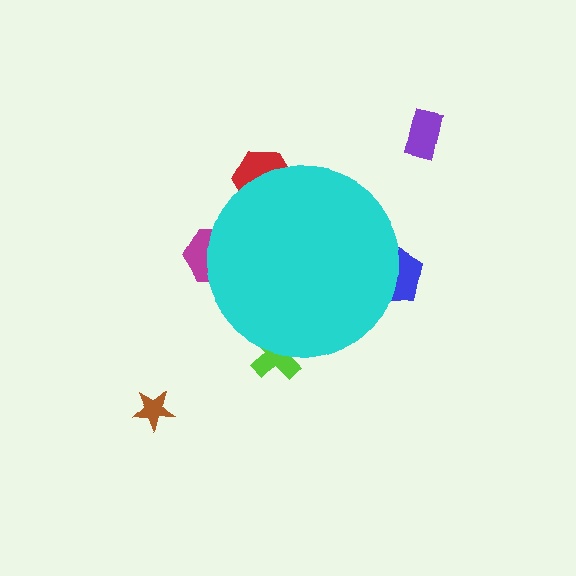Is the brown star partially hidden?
No, the brown star is fully visible.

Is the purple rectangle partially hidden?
No, the purple rectangle is fully visible.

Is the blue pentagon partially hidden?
Yes, the blue pentagon is partially hidden behind the cyan circle.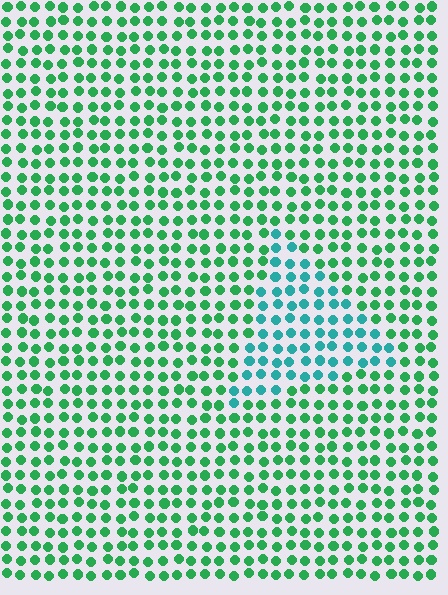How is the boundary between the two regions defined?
The boundary is defined purely by a slight shift in hue (about 39 degrees). Spacing, size, and orientation are identical on both sides.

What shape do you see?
I see a triangle.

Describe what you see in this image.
The image is filled with small green elements in a uniform arrangement. A triangle-shaped region is visible where the elements are tinted to a slightly different hue, forming a subtle color boundary.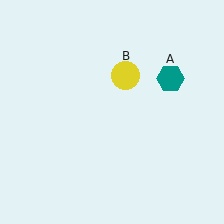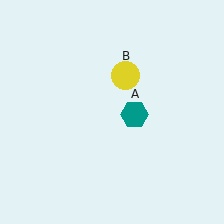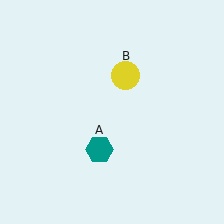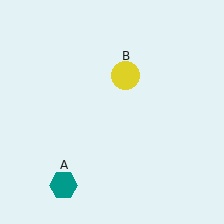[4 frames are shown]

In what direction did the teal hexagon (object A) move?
The teal hexagon (object A) moved down and to the left.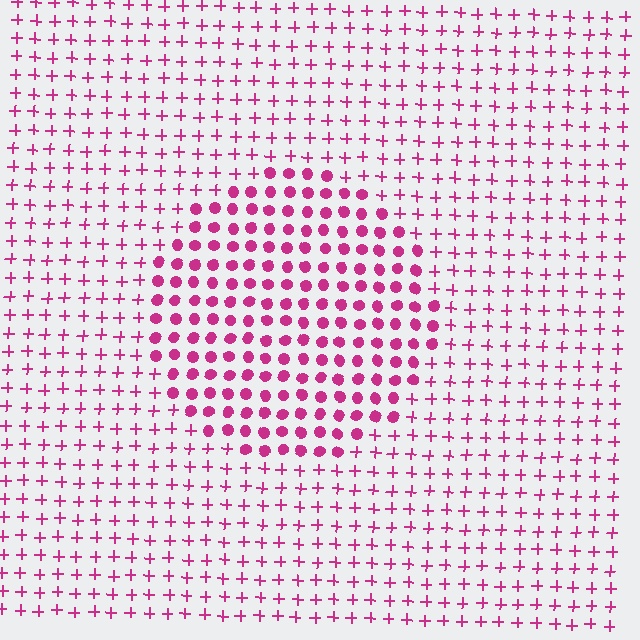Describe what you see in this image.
The image is filled with small magenta elements arranged in a uniform grid. A circle-shaped region contains circles, while the surrounding area contains plus signs. The boundary is defined purely by the change in element shape.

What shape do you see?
I see a circle.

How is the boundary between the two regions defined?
The boundary is defined by a change in element shape: circles inside vs. plus signs outside. All elements share the same color and spacing.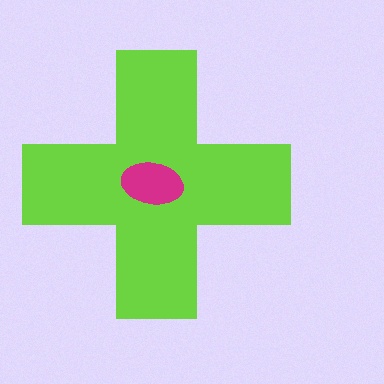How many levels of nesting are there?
2.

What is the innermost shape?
The magenta ellipse.